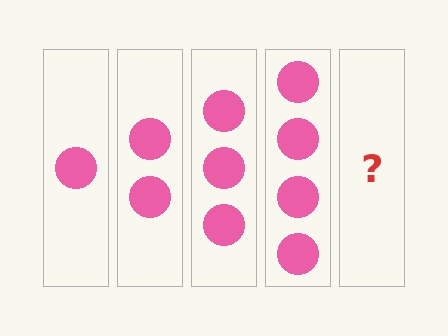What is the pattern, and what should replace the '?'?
The pattern is that each step adds one more circle. The '?' should be 5 circles.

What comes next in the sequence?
The next element should be 5 circles.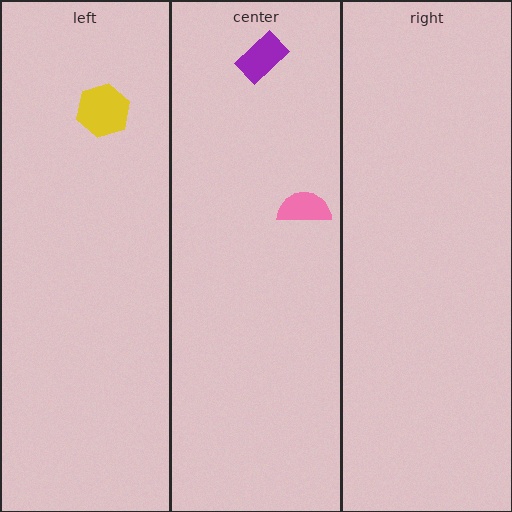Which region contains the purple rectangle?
The center region.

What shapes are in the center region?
The pink semicircle, the purple rectangle.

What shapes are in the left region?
The yellow hexagon.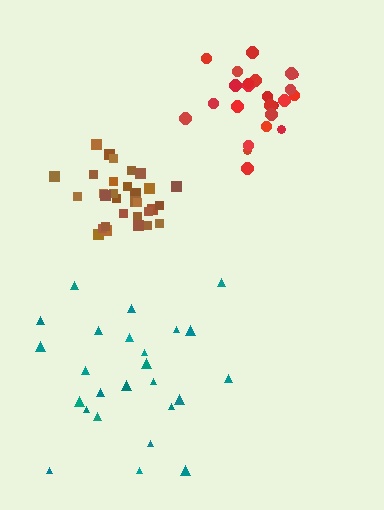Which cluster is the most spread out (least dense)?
Teal.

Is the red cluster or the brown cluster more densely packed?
Brown.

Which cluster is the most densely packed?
Brown.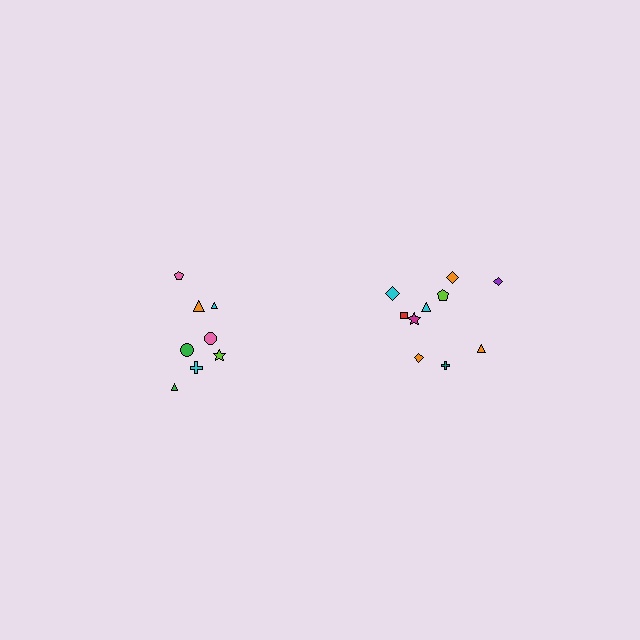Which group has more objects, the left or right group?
The right group.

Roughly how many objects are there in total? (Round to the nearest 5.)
Roughly 20 objects in total.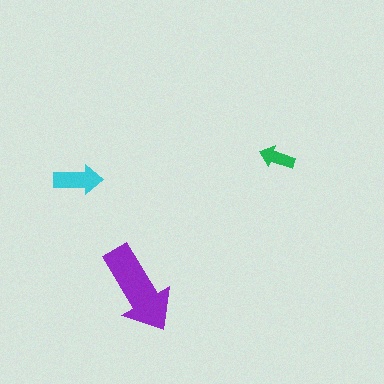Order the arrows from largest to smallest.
the purple one, the cyan one, the green one.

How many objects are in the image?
There are 3 objects in the image.